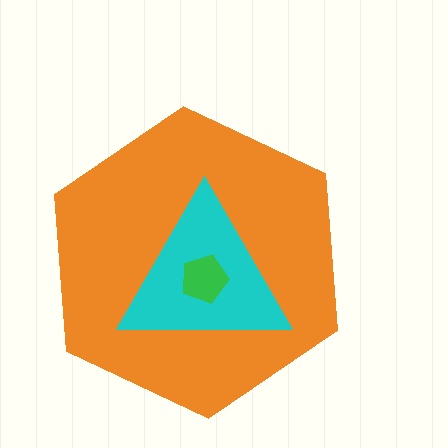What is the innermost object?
The green pentagon.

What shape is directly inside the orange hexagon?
The cyan triangle.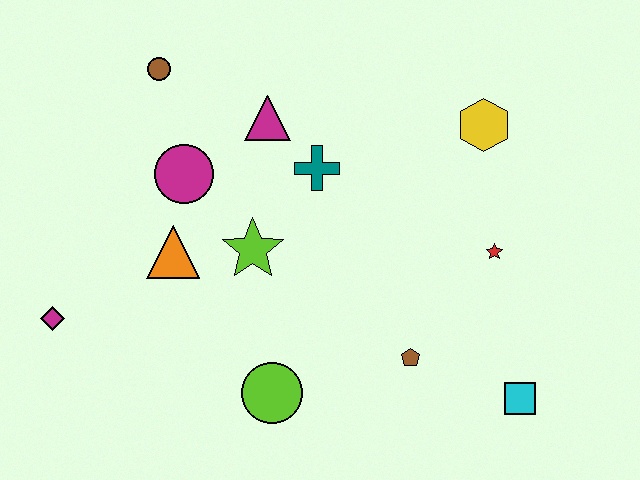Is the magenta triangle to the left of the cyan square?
Yes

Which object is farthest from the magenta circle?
The cyan square is farthest from the magenta circle.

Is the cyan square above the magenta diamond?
No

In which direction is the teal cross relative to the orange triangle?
The teal cross is to the right of the orange triangle.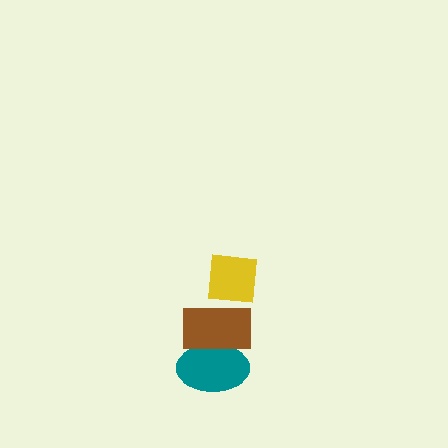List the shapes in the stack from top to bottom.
From top to bottom: the yellow square, the brown rectangle, the teal ellipse.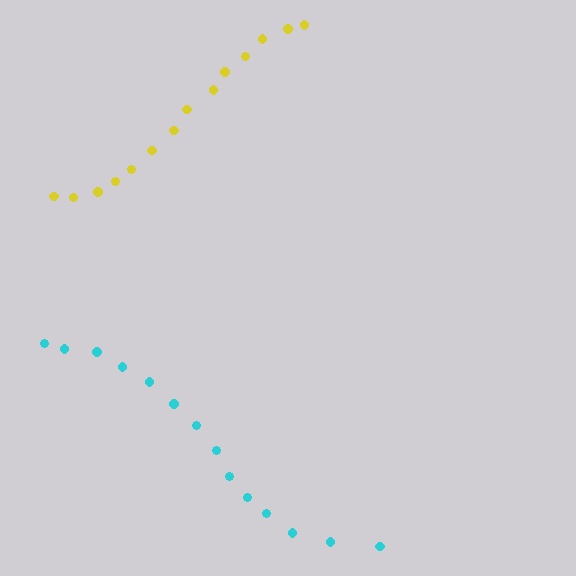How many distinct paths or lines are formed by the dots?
There are 2 distinct paths.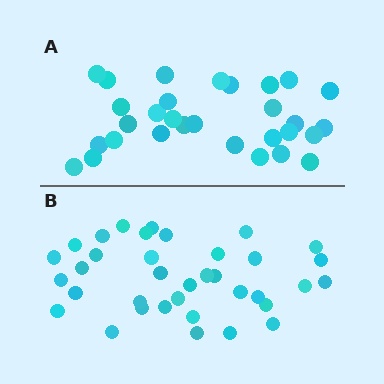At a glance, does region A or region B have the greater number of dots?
Region B (the bottom region) has more dots.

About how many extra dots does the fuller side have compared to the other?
Region B has about 6 more dots than region A.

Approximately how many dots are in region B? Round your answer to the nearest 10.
About 40 dots. (The exact count is 36, which rounds to 40.)